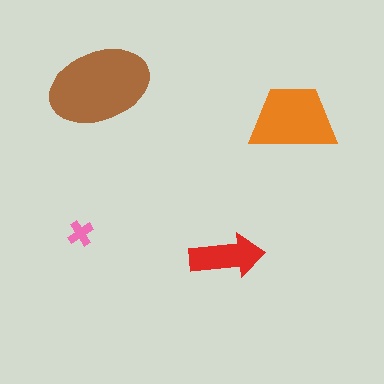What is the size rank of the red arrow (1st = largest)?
3rd.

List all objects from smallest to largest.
The pink cross, the red arrow, the orange trapezoid, the brown ellipse.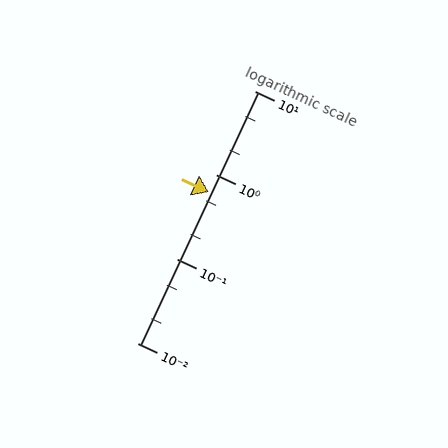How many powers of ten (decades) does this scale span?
The scale spans 3 decades, from 0.01 to 10.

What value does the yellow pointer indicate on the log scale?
The pointer indicates approximately 0.62.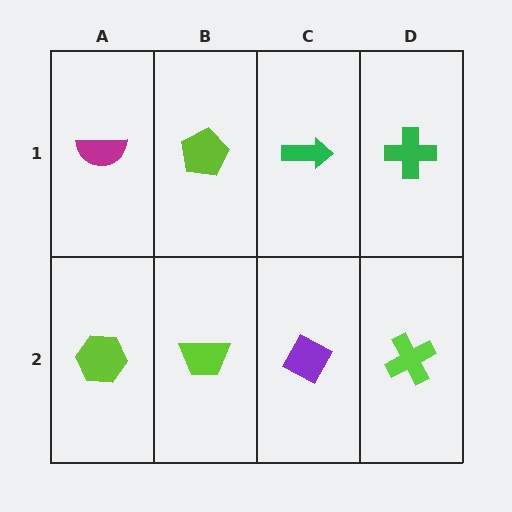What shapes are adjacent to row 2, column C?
A green arrow (row 1, column C), a lime trapezoid (row 2, column B), a lime cross (row 2, column D).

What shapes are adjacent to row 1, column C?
A purple diamond (row 2, column C), a lime pentagon (row 1, column B), a green cross (row 1, column D).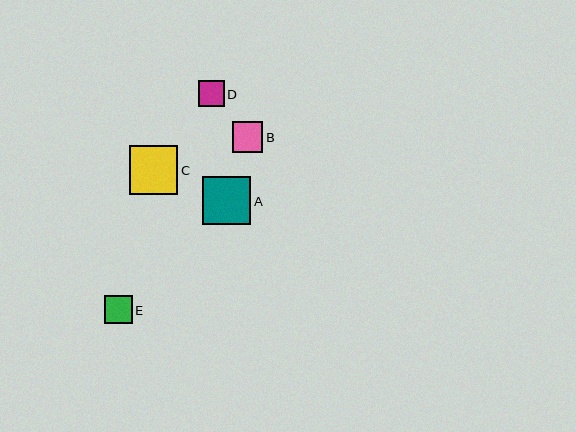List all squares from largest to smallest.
From largest to smallest: A, C, B, E, D.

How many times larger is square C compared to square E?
Square C is approximately 1.7 times the size of square E.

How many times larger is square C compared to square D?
Square C is approximately 1.9 times the size of square D.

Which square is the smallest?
Square D is the smallest with a size of approximately 26 pixels.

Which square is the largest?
Square A is the largest with a size of approximately 49 pixels.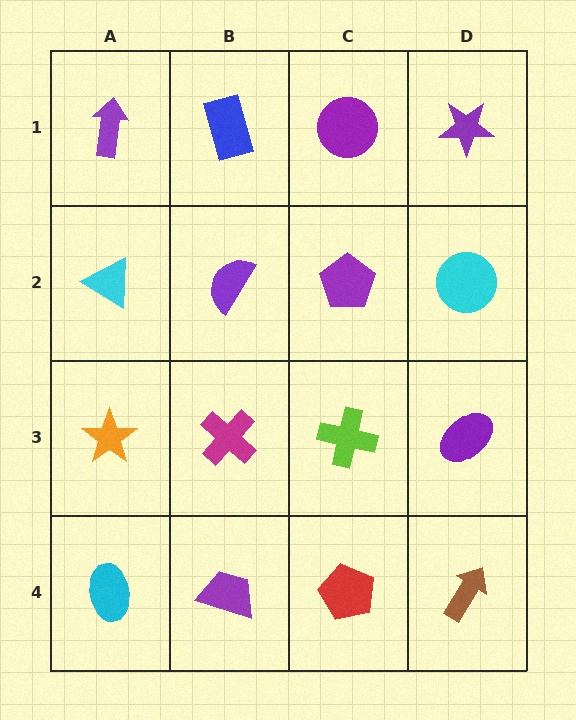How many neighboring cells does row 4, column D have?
2.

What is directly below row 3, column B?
A purple trapezoid.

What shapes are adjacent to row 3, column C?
A purple pentagon (row 2, column C), a red pentagon (row 4, column C), a magenta cross (row 3, column B), a purple ellipse (row 3, column D).